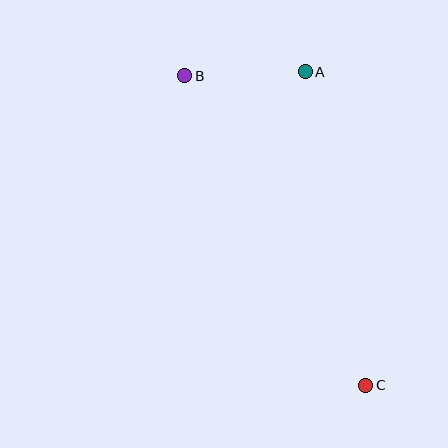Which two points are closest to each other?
Points A and B are closest to each other.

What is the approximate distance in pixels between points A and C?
The distance between A and C is approximately 319 pixels.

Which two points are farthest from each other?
Points B and C are farthest from each other.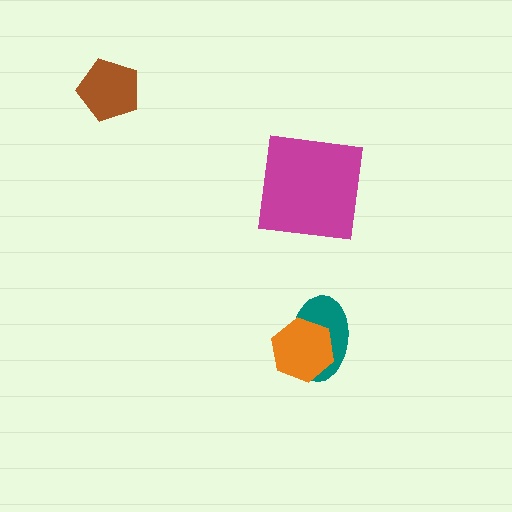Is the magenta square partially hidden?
No, no other shape covers it.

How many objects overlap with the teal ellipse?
1 object overlaps with the teal ellipse.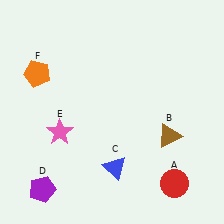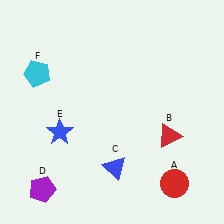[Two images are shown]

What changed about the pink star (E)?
In Image 1, E is pink. In Image 2, it changed to blue.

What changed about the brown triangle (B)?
In Image 1, B is brown. In Image 2, it changed to red.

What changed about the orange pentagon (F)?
In Image 1, F is orange. In Image 2, it changed to cyan.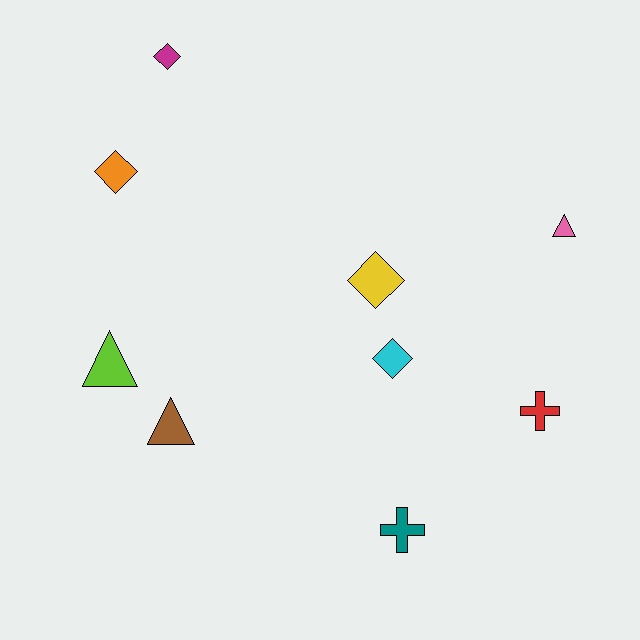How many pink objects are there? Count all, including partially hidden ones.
There is 1 pink object.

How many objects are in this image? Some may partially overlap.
There are 9 objects.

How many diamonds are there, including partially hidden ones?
There are 4 diamonds.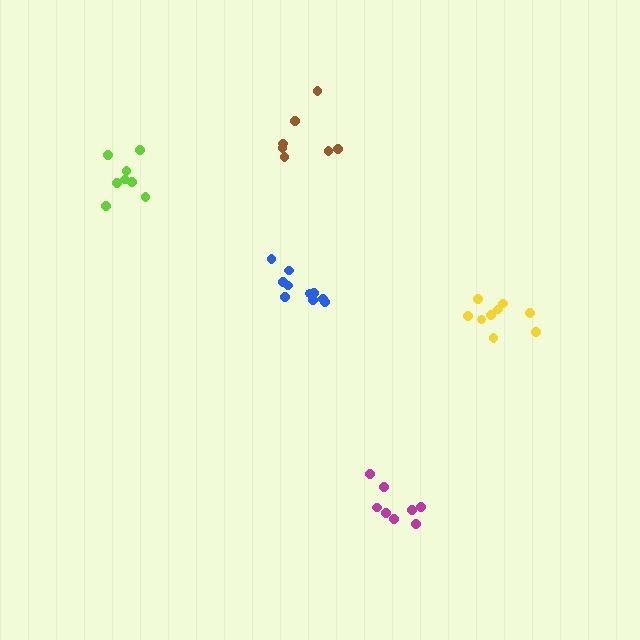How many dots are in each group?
Group 1: 7 dots, Group 2: 9 dots, Group 3: 8 dots, Group 4: 10 dots, Group 5: 8 dots (42 total).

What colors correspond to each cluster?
The clusters are colored: brown, yellow, lime, blue, magenta.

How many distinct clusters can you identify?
There are 5 distinct clusters.